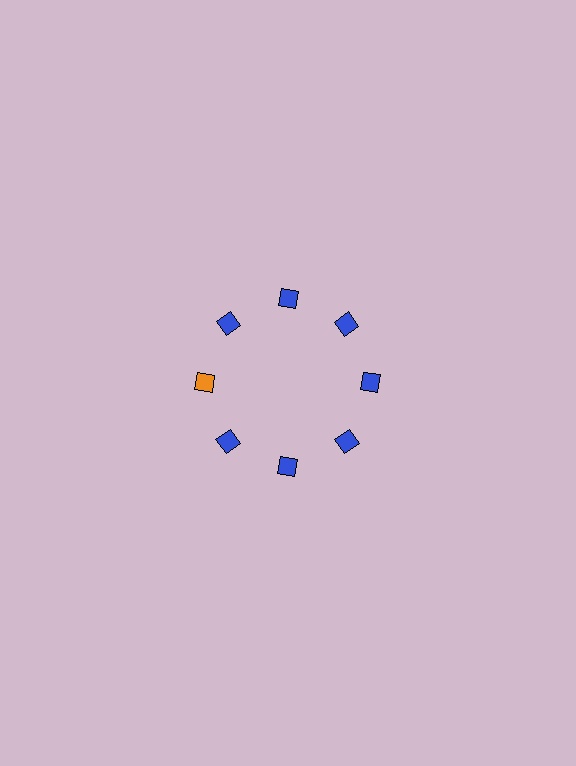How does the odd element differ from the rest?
It has a different color: orange instead of blue.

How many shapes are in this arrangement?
There are 8 shapes arranged in a ring pattern.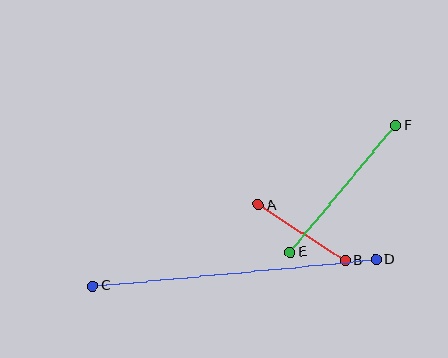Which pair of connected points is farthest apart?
Points C and D are farthest apart.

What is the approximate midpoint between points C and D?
The midpoint is at approximately (234, 273) pixels.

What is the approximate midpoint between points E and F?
The midpoint is at approximately (343, 189) pixels.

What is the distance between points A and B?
The distance is approximately 102 pixels.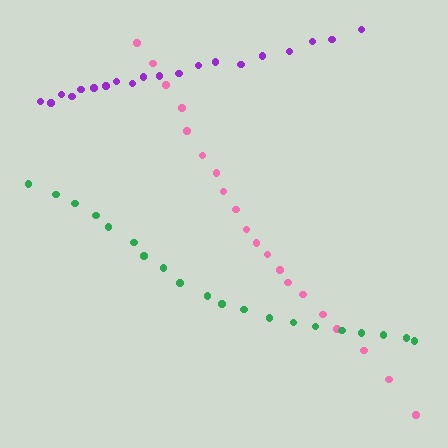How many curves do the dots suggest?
There are 3 distinct paths.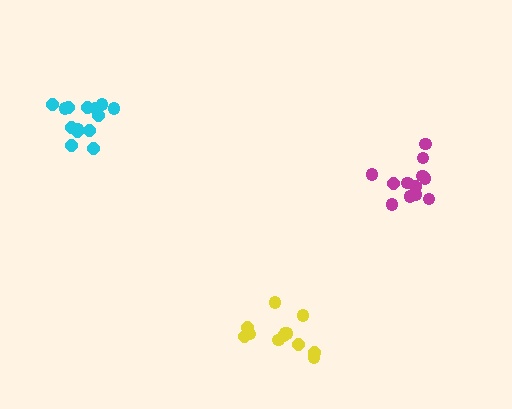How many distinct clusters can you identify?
There are 3 distinct clusters.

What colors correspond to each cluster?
The clusters are colored: magenta, yellow, cyan.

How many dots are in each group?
Group 1: 12 dots, Group 2: 12 dots, Group 3: 14 dots (38 total).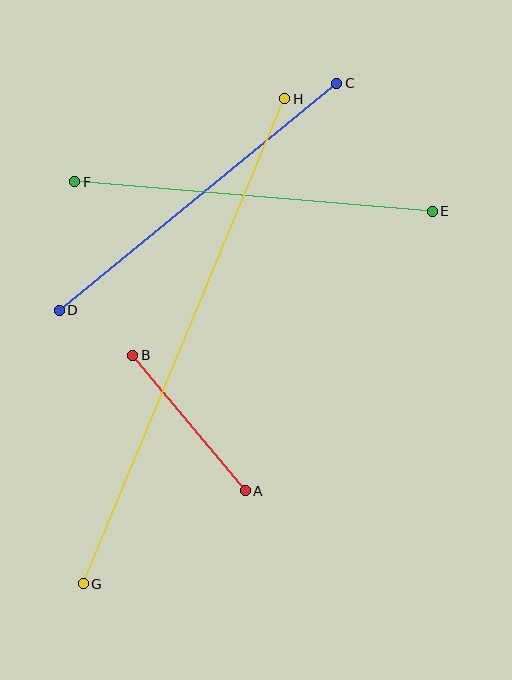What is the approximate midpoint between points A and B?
The midpoint is at approximately (189, 423) pixels.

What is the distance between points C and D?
The distance is approximately 358 pixels.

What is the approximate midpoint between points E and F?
The midpoint is at approximately (253, 197) pixels.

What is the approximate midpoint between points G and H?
The midpoint is at approximately (184, 341) pixels.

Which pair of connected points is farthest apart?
Points G and H are farthest apart.